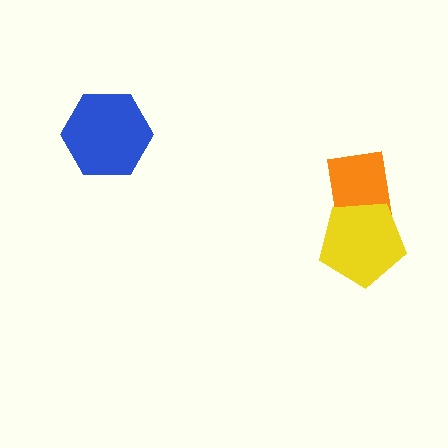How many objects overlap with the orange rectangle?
1 object overlaps with the orange rectangle.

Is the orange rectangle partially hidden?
Yes, it is partially covered by another shape.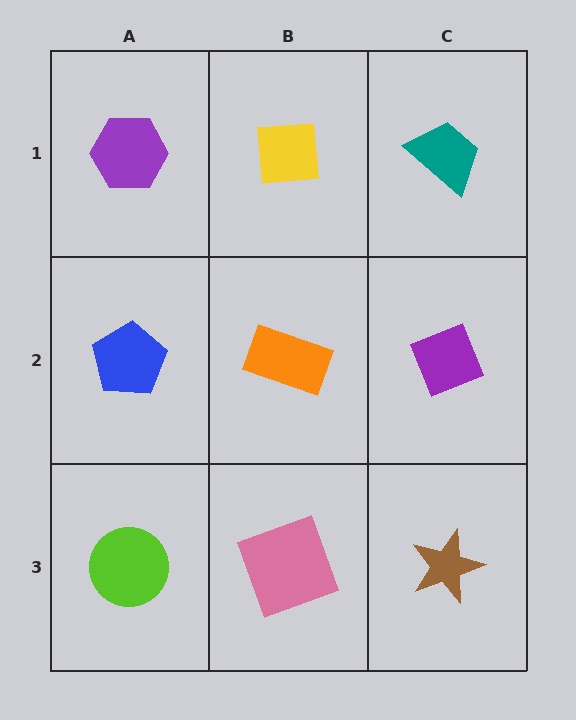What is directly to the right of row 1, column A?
A yellow square.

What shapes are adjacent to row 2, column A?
A purple hexagon (row 1, column A), a lime circle (row 3, column A), an orange rectangle (row 2, column B).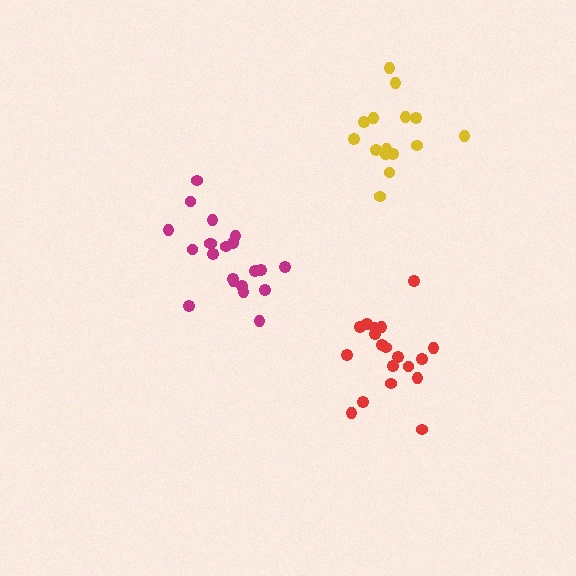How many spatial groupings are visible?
There are 3 spatial groupings.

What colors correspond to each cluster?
The clusters are colored: magenta, red, yellow.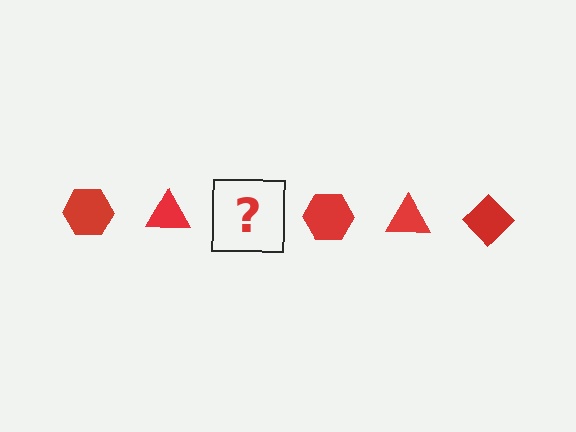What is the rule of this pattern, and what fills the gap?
The rule is that the pattern cycles through hexagon, triangle, diamond shapes in red. The gap should be filled with a red diamond.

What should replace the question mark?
The question mark should be replaced with a red diamond.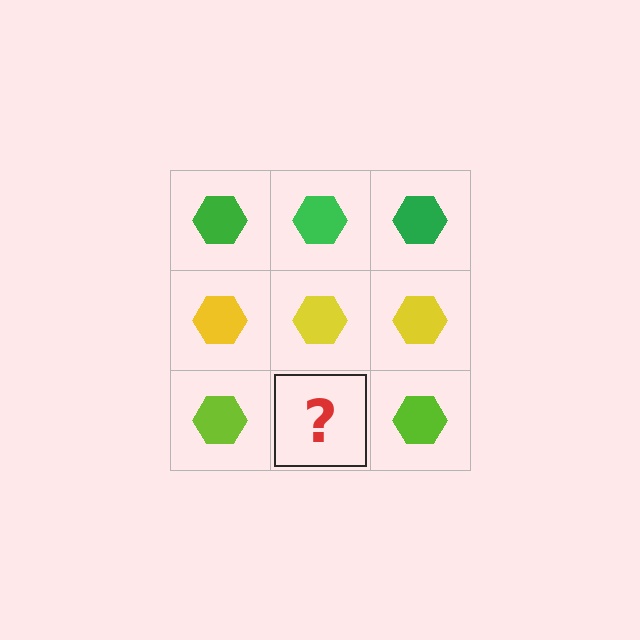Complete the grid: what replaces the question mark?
The question mark should be replaced with a lime hexagon.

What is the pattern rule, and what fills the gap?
The rule is that each row has a consistent color. The gap should be filled with a lime hexagon.